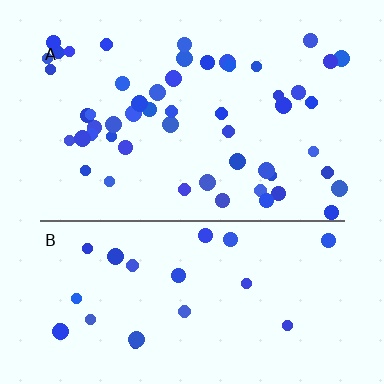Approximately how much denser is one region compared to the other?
Approximately 2.2× — region A over region B.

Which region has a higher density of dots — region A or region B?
A (the top).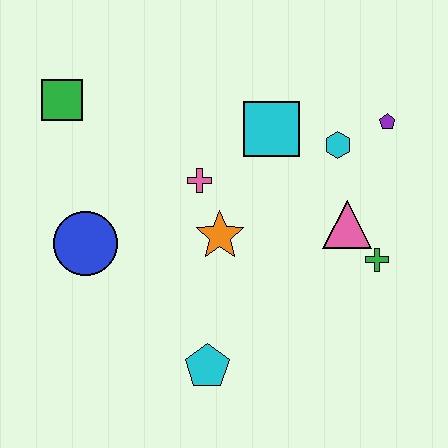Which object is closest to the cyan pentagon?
The orange star is closest to the cyan pentagon.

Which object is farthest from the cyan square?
The cyan pentagon is farthest from the cyan square.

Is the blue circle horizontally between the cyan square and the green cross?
No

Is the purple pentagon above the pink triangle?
Yes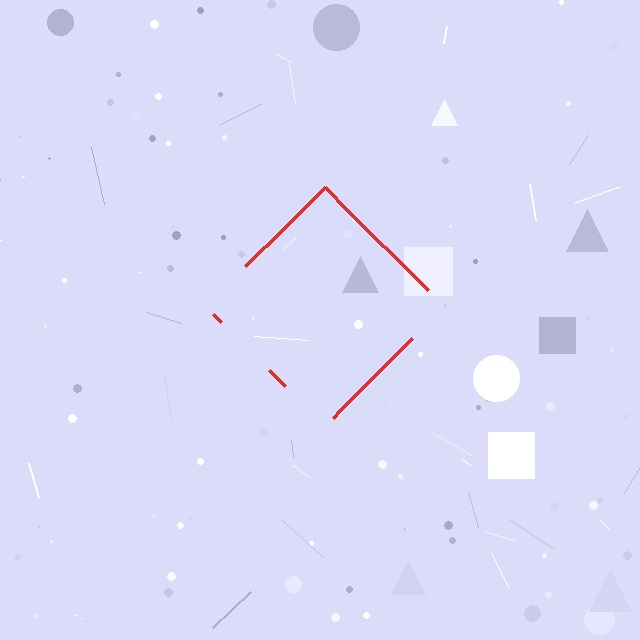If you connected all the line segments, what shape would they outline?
They would outline a diamond.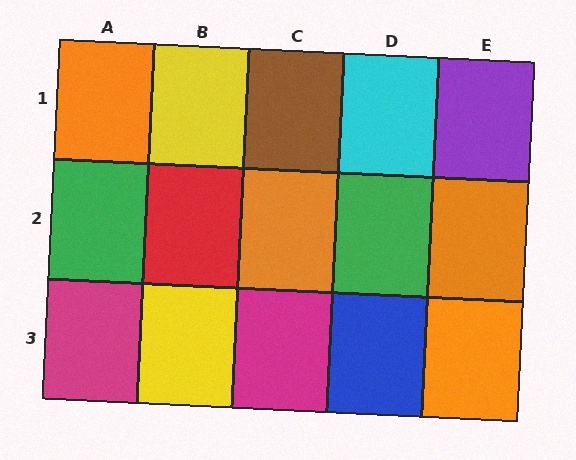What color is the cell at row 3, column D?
Blue.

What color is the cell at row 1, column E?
Purple.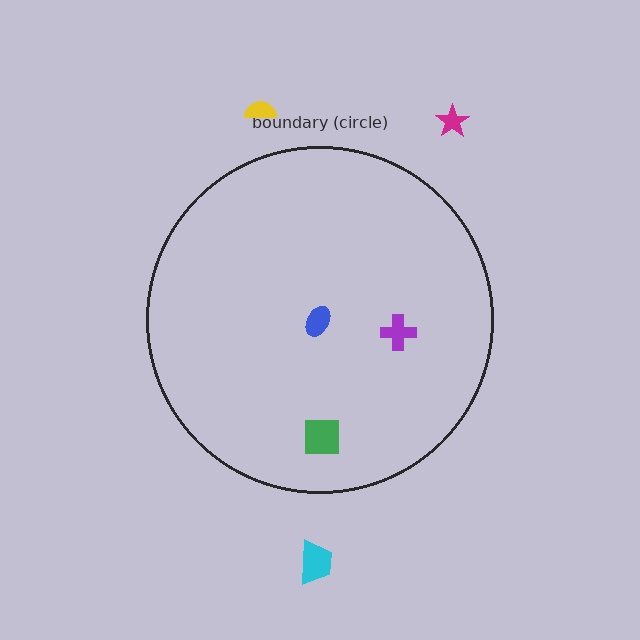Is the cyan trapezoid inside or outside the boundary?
Outside.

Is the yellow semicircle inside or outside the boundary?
Outside.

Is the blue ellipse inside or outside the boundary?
Inside.